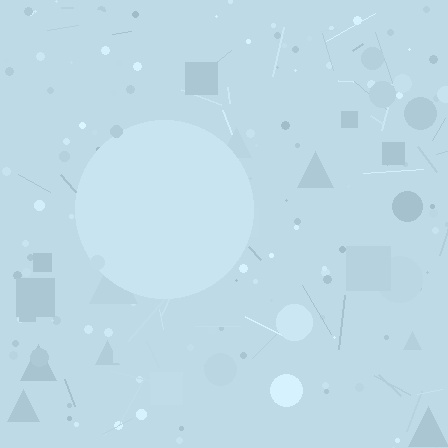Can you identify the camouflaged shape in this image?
The camouflaged shape is a circle.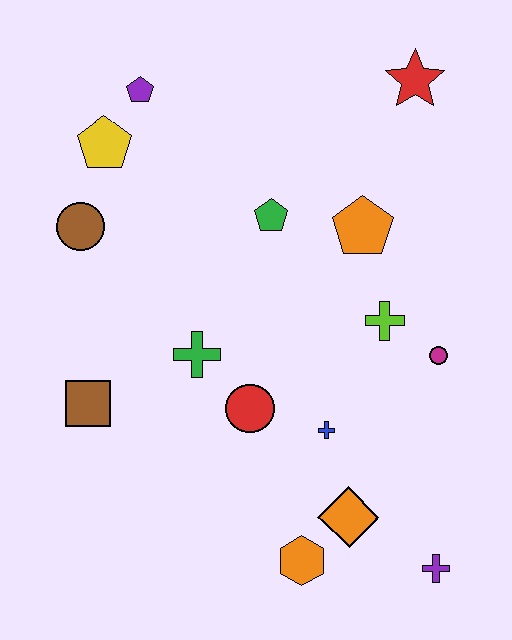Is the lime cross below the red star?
Yes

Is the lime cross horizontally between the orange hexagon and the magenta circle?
Yes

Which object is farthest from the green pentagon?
The purple cross is farthest from the green pentagon.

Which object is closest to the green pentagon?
The orange pentagon is closest to the green pentagon.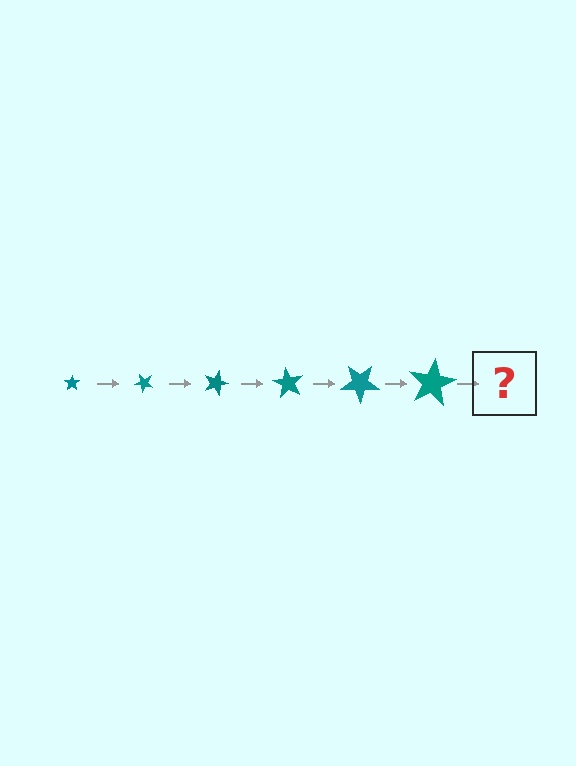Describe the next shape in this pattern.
It should be a star, larger than the previous one and rotated 270 degrees from the start.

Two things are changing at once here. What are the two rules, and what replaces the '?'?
The two rules are that the star grows larger each step and it rotates 45 degrees each step. The '?' should be a star, larger than the previous one and rotated 270 degrees from the start.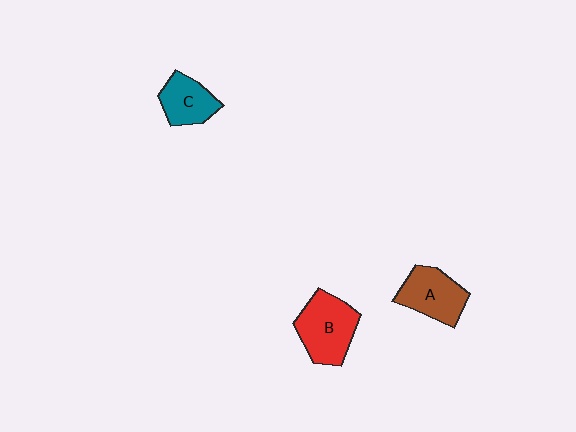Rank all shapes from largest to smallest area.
From largest to smallest: B (red), A (brown), C (teal).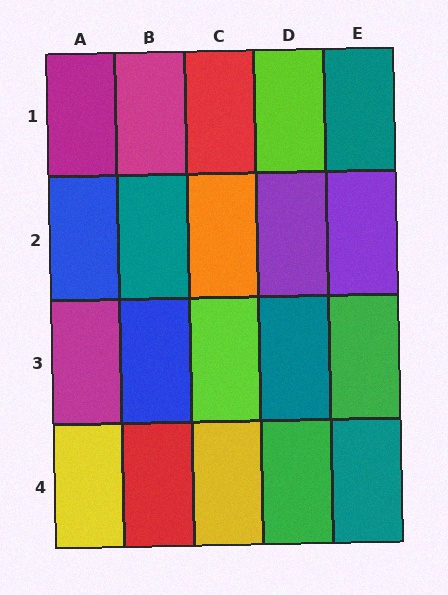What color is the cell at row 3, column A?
Magenta.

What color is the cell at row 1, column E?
Teal.